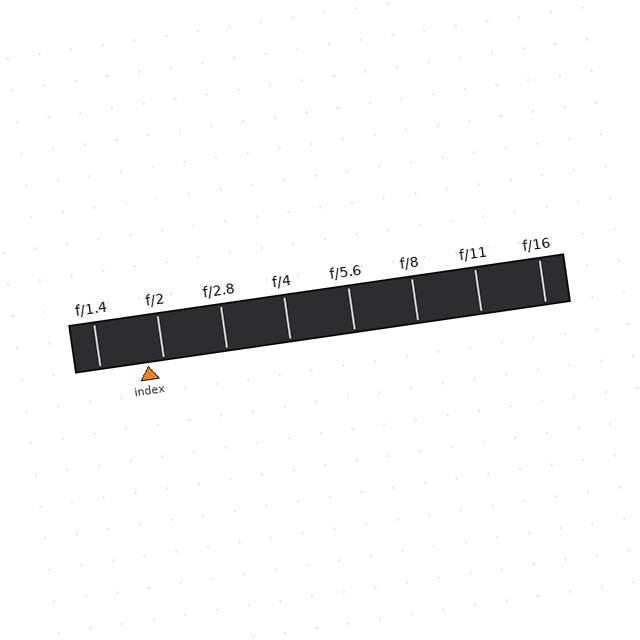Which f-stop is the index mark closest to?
The index mark is closest to f/2.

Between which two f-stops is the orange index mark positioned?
The index mark is between f/1.4 and f/2.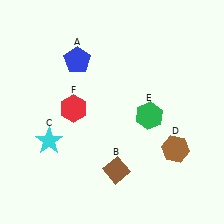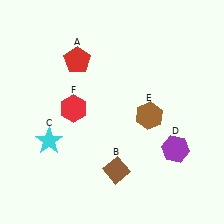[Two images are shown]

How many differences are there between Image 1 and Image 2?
There are 3 differences between the two images.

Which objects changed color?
A changed from blue to red. D changed from brown to purple. E changed from green to brown.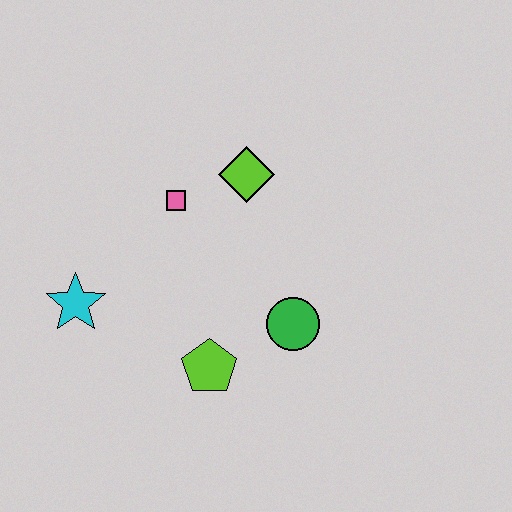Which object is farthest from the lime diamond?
The cyan star is farthest from the lime diamond.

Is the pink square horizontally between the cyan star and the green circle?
Yes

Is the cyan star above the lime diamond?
No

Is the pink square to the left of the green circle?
Yes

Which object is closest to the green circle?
The lime pentagon is closest to the green circle.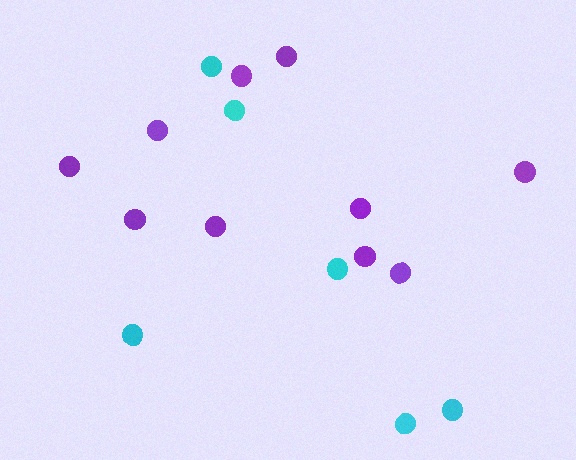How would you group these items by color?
There are 2 groups: one group of cyan circles (6) and one group of purple circles (10).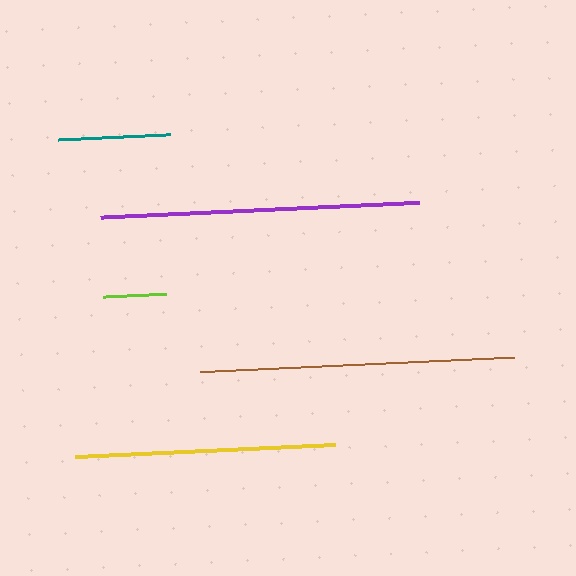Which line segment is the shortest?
The lime line is the shortest at approximately 63 pixels.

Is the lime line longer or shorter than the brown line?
The brown line is longer than the lime line.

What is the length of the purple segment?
The purple segment is approximately 319 pixels long.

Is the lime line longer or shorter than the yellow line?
The yellow line is longer than the lime line.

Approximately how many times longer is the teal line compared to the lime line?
The teal line is approximately 1.8 times the length of the lime line.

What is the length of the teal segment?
The teal segment is approximately 112 pixels long.